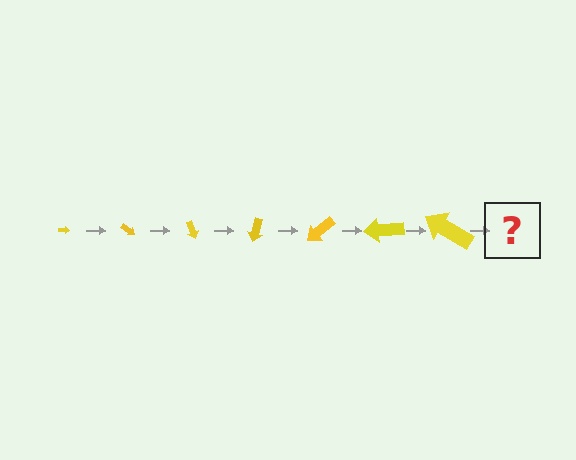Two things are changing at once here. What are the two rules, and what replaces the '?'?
The two rules are that the arrow grows larger each step and it rotates 35 degrees each step. The '?' should be an arrow, larger than the previous one and rotated 245 degrees from the start.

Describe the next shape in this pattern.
It should be an arrow, larger than the previous one and rotated 245 degrees from the start.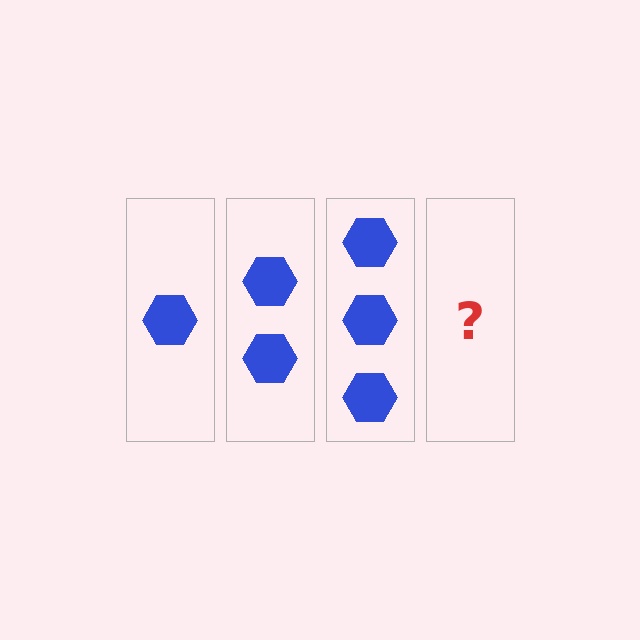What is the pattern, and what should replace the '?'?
The pattern is that each step adds one more hexagon. The '?' should be 4 hexagons.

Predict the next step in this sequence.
The next step is 4 hexagons.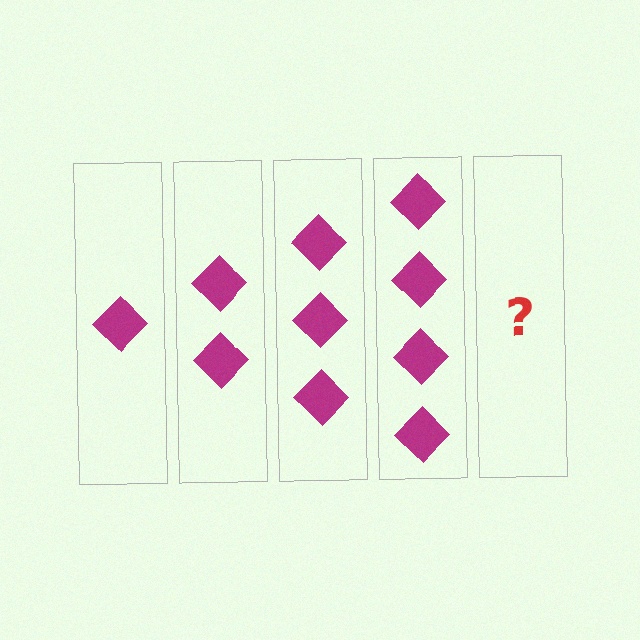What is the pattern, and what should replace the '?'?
The pattern is that each step adds one more diamond. The '?' should be 5 diamonds.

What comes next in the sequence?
The next element should be 5 diamonds.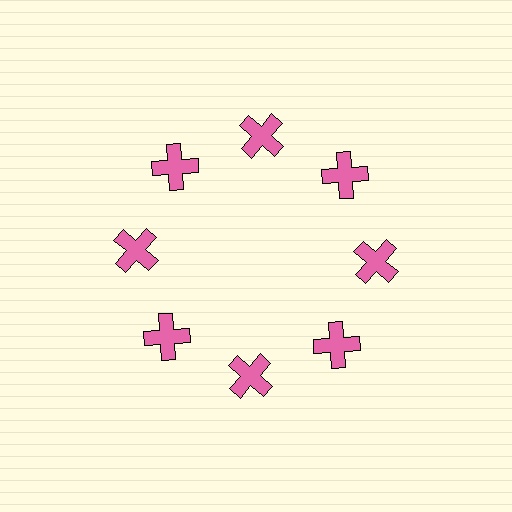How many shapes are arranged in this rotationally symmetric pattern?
There are 8 shapes, arranged in 8 groups of 1.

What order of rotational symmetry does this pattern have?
This pattern has 8-fold rotational symmetry.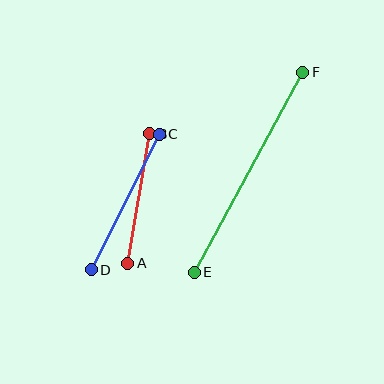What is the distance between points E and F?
The distance is approximately 227 pixels.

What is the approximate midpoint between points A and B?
The midpoint is at approximately (138, 198) pixels.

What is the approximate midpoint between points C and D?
The midpoint is at approximately (125, 202) pixels.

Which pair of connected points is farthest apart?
Points E and F are farthest apart.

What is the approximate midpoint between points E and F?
The midpoint is at approximately (248, 172) pixels.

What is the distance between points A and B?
The distance is approximately 131 pixels.